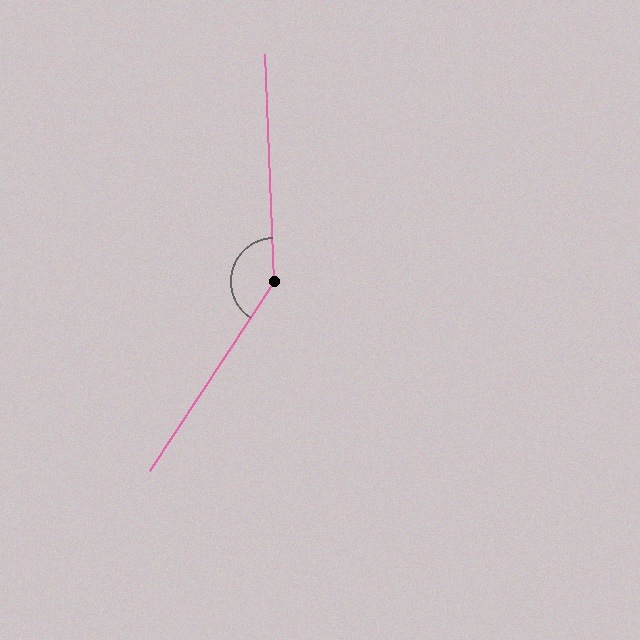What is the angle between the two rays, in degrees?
Approximately 144 degrees.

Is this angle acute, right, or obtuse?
It is obtuse.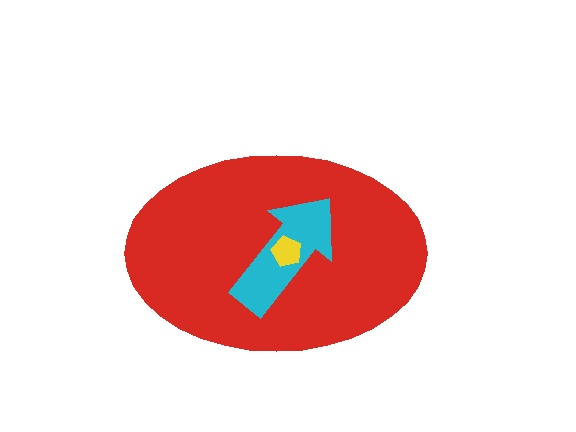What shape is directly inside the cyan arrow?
The yellow pentagon.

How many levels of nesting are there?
3.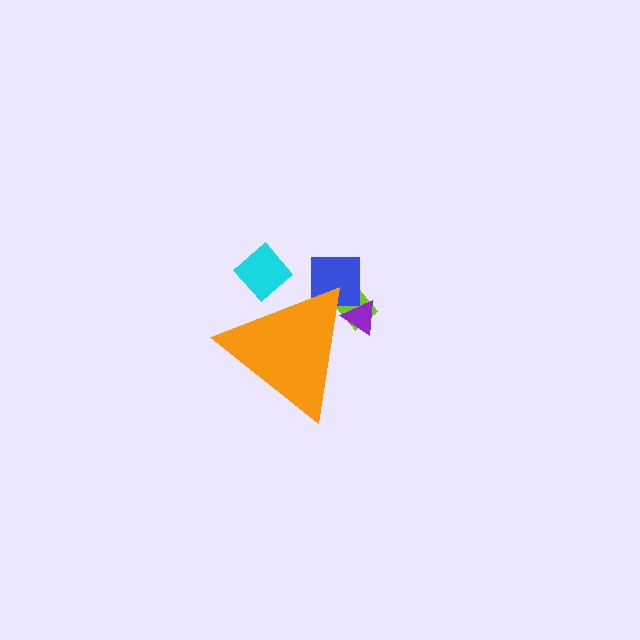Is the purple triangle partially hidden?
Yes, the purple triangle is partially hidden behind the orange triangle.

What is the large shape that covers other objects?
An orange triangle.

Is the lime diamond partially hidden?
Yes, the lime diamond is partially hidden behind the orange triangle.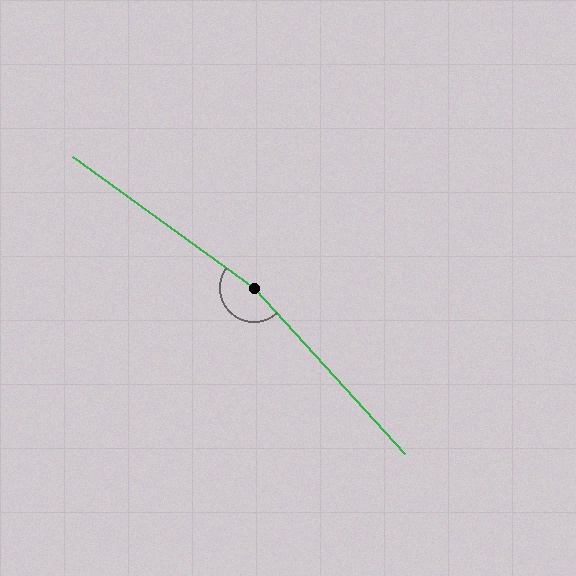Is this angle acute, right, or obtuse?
It is obtuse.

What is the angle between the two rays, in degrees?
Approximately 168 degrees.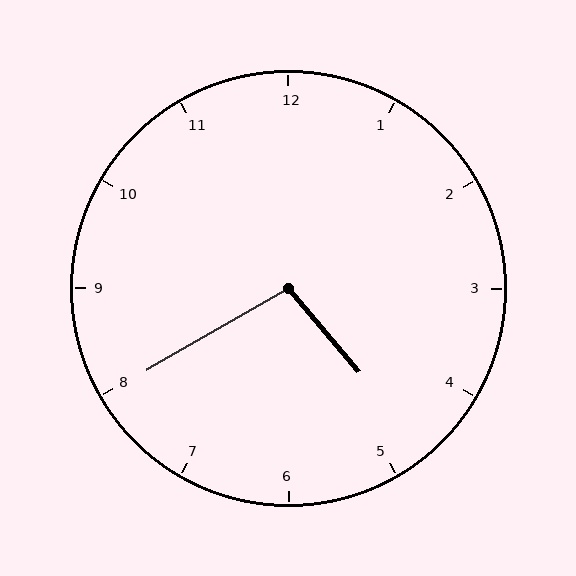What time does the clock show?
4:40.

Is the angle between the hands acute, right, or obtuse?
It is obtuse.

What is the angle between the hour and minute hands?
Approximately 100 degrees.